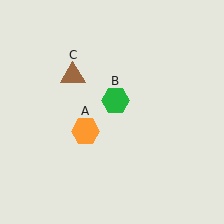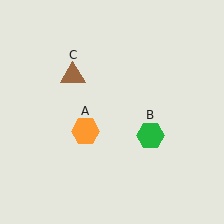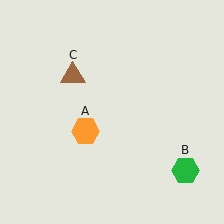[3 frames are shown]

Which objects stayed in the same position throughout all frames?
Orange hexagon (object A) and brown triangle (object C) remained stationary.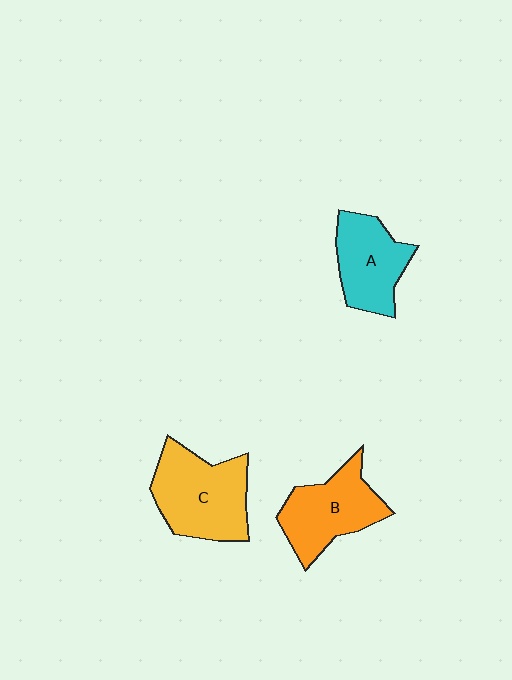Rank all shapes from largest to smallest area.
From largest to smallest: C (yellow), B (orange), A (cyan).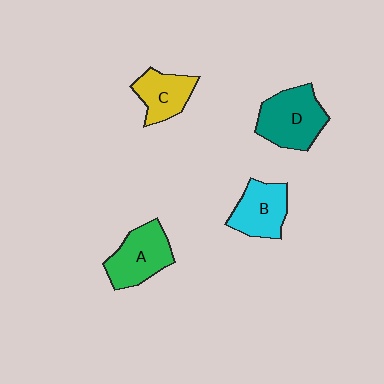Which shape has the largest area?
Shape D (teal).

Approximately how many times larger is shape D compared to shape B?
Approximately 1.3 times.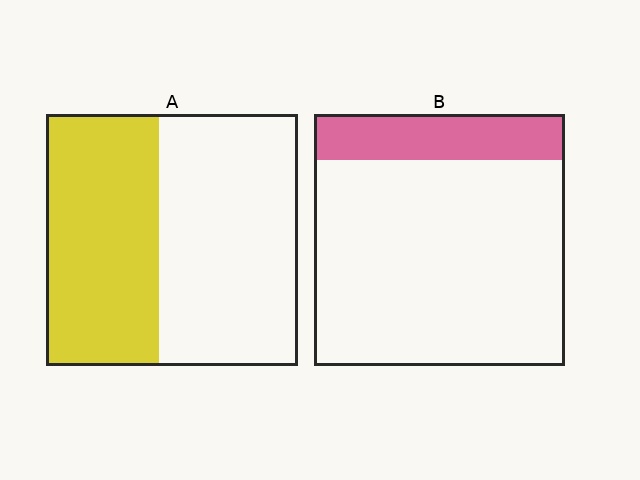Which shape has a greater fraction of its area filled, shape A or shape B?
Shape A.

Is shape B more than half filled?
No.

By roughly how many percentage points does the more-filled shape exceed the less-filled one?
By roughly 25 percentage points (A over B).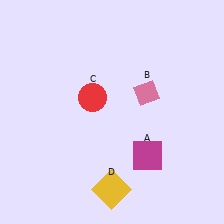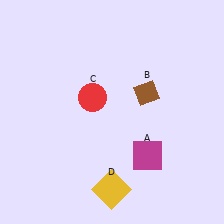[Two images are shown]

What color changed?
The diamond (B) changed from pink in Image 1 to brown in Image 2.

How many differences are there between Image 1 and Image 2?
There is 1 difference between the two images.